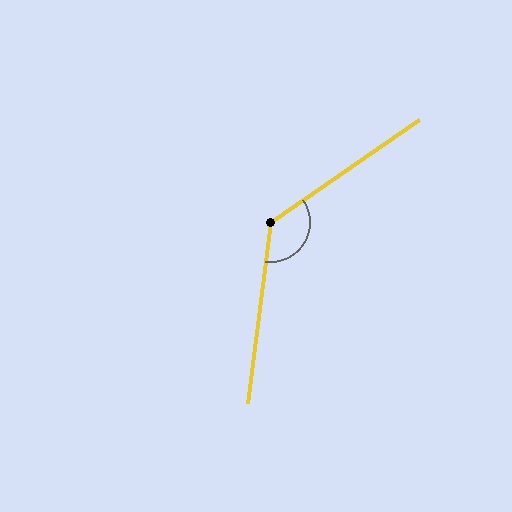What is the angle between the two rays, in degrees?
Approximately 132 degrees.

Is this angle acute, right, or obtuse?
It is obtuse.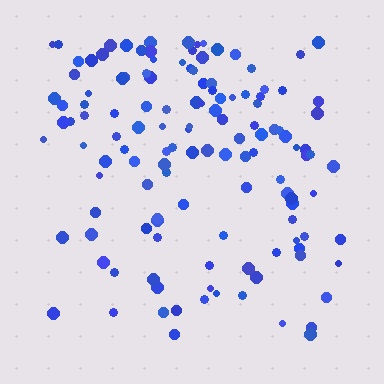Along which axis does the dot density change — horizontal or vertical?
Vertical.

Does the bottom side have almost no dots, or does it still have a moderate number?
Still a moderate number, just noticeably fewer than the top.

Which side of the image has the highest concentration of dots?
The top.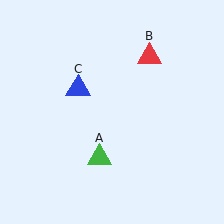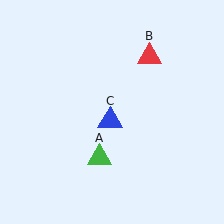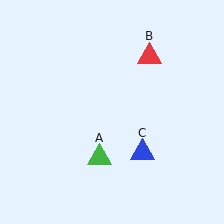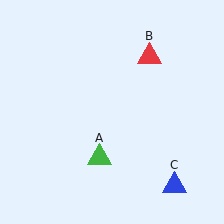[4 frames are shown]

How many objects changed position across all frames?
1 object changed position: blue triangle (object C).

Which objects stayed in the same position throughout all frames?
Green triangle (object A) and red triangle (object B) remained stationary.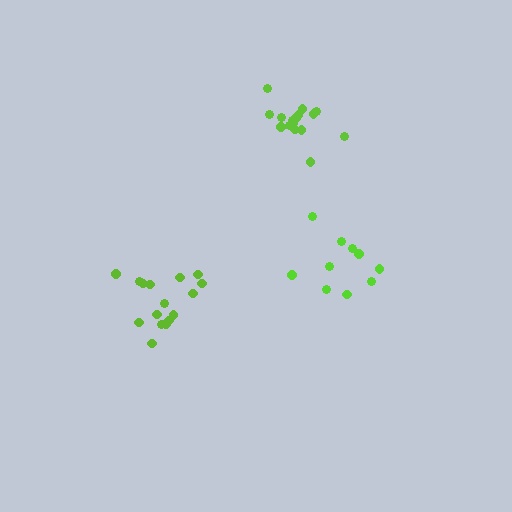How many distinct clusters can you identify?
There are 3 distinct clusters.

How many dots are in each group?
Group 1: 10 dots, Group 2: 16 dots, Group 3: 16 dots (42 total).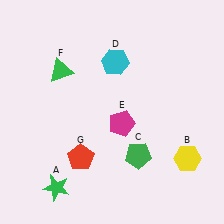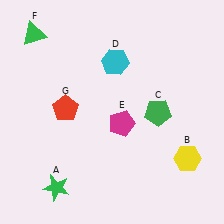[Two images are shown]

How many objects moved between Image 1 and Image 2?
3 objects moved between the two images.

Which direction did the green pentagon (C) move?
The green pentagon (C) moved up.